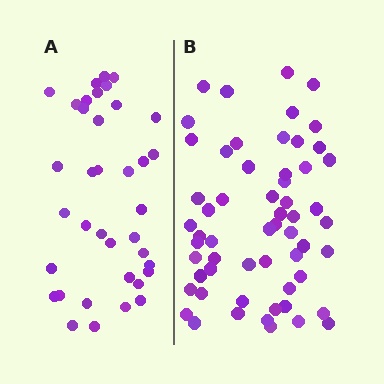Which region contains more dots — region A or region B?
Region B (the right region) has more dots.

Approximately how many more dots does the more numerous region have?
Region B has approximately 20 more dots than region A.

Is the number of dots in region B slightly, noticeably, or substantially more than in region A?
Region B has substantially more. The ratio is roughly 1.6 to 1.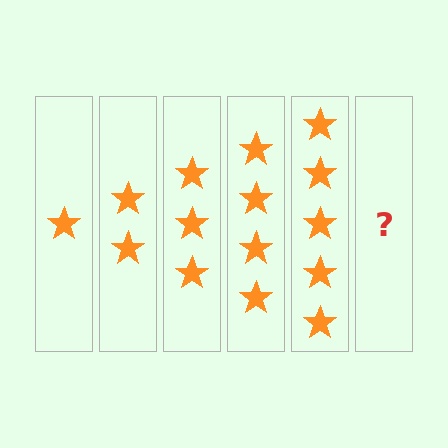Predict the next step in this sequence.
The next step is 6 stars.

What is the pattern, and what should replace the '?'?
The pattern is that each step adds one more star. The '?' should be 6 stars.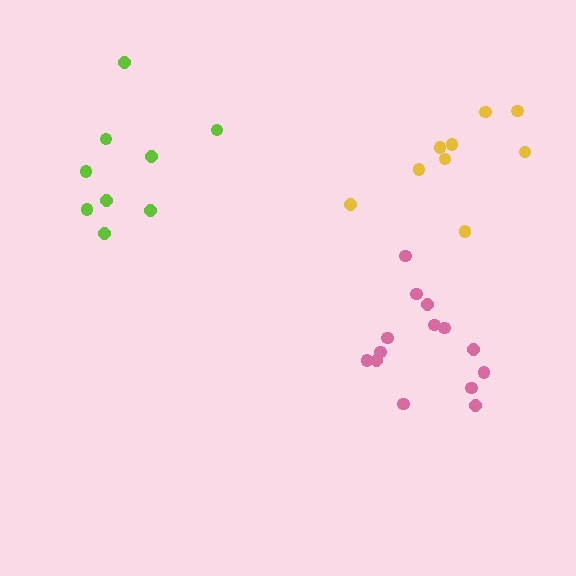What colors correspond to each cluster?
The clusters are colored: yellow, lime, pink.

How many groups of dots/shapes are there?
There are 3 groups.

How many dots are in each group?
Group 1: 9 dots, Group 2: 9 dots, Group 3: 14 dots (32 total).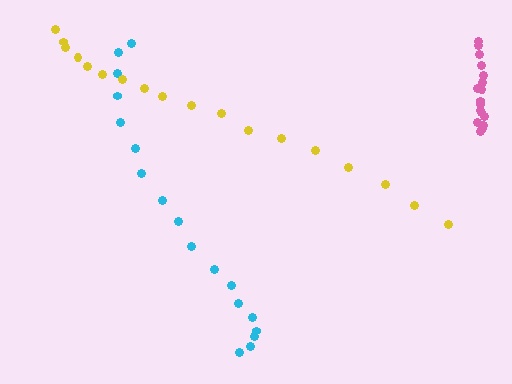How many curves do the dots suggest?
There are 3 distinct paths.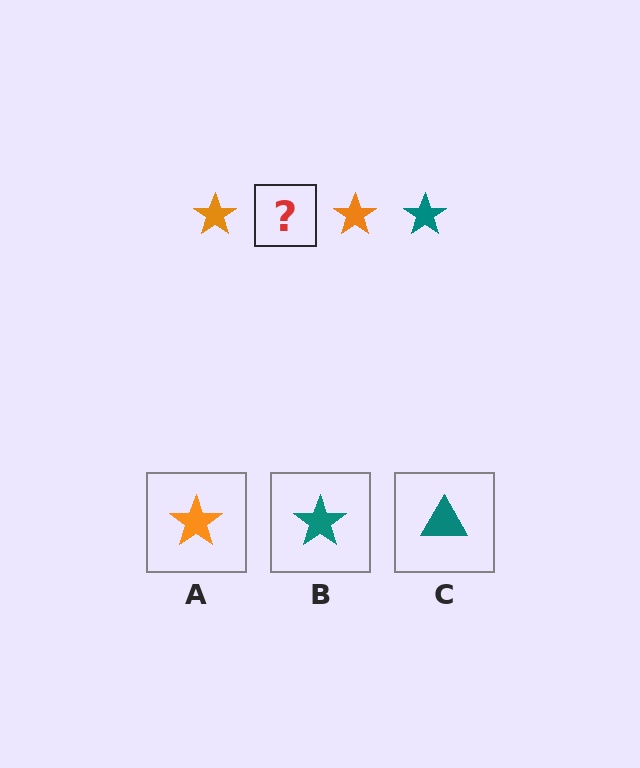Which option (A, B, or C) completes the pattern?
B.